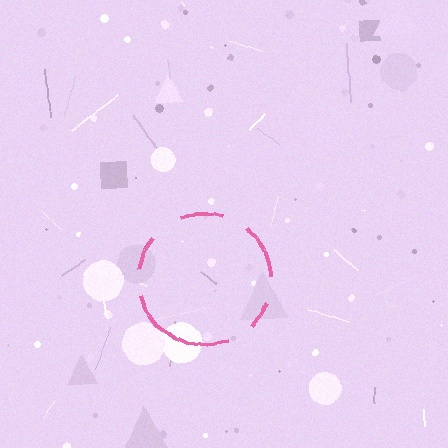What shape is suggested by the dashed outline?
The dashed outline suggests a circle.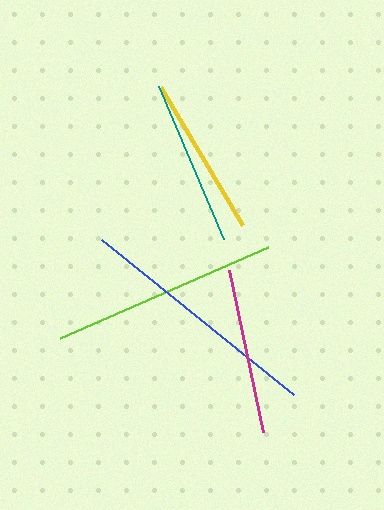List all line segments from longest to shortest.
From longest to shortest: blue, lime, teal, magenta, yellow.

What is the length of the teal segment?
The teal segment is approximately 166 pixels long.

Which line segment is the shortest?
The yellow line is the shortest at approximately 161 pixels.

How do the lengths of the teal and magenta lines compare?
The teal and magenta lines are approximately the same length.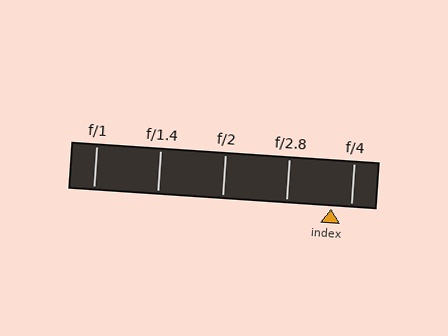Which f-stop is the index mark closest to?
The index mark is closest to f/4.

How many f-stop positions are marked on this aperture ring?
There are 5 f-stop positions marked.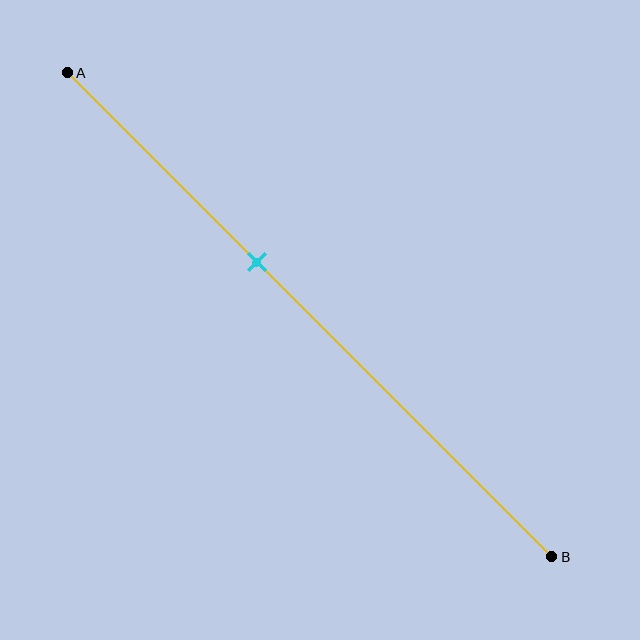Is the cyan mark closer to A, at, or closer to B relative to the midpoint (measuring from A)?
The cyan mark is closer to point A than the midpoint of segment AB.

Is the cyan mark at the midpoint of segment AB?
No, the mark is at about 40% from A, not at the 50% midpoint.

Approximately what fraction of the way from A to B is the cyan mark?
The cyan mark is approximately 40% of the way from A to B.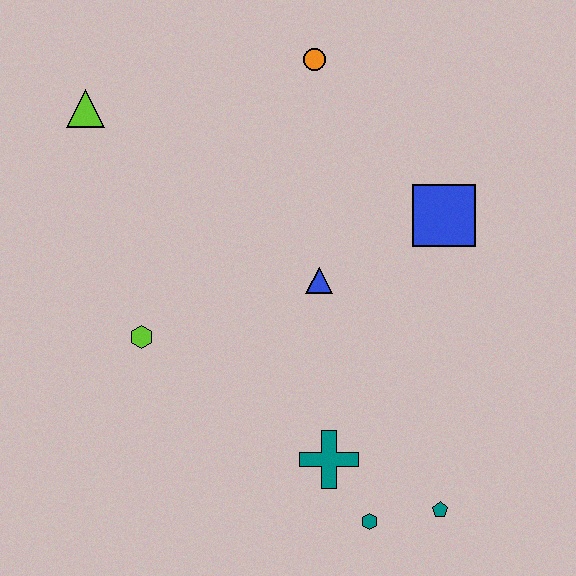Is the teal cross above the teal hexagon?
Yes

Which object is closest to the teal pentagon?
The teal hexagon is closest to the teal pentagon.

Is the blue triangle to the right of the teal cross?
No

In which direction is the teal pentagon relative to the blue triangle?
The teal pentagon is below the blue triangle.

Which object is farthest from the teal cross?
The lime triangle is farthest from the teal cross.